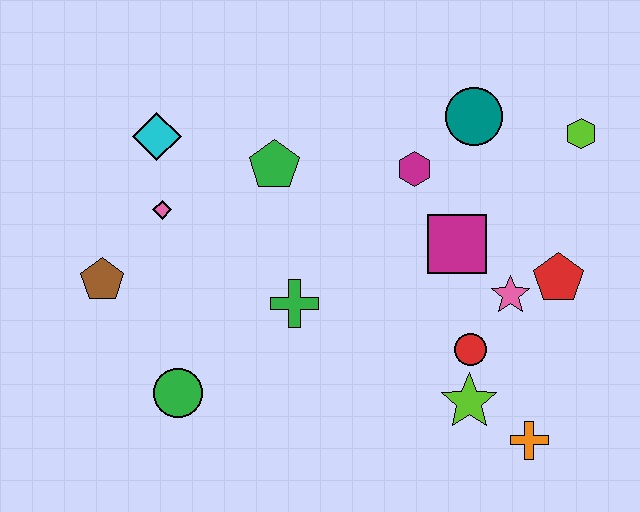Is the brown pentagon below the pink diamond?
Yes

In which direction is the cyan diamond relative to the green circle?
The cyan diamond is above the green circle.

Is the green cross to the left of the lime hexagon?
Yes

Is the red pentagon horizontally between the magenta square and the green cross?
No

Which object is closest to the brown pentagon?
The pink diamond is closest to the brown pentagon.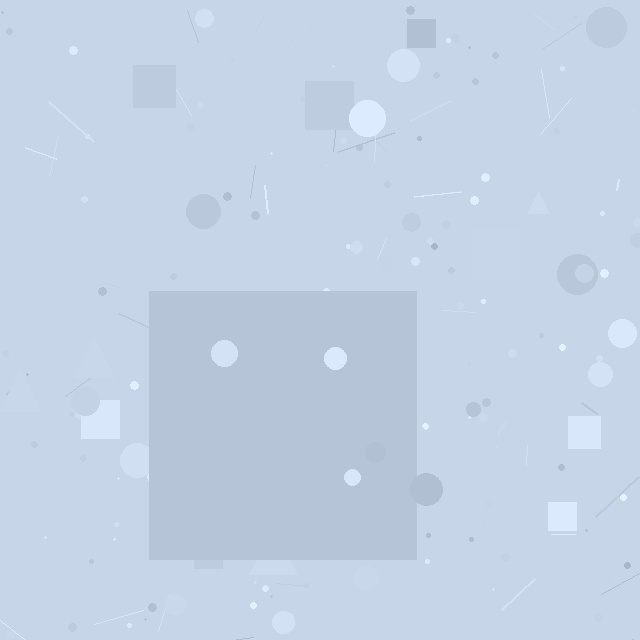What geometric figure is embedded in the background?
A square is embedded in the background.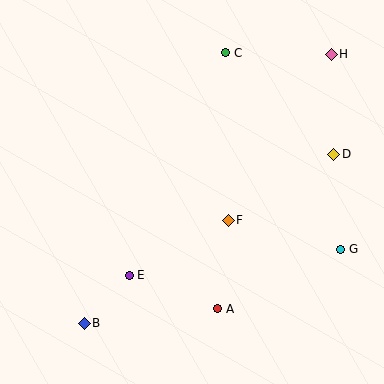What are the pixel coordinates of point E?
Point E is at (129, 275).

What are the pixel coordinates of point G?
Point G is at (341, 249).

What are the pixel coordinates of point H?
Point H is at (331, 54).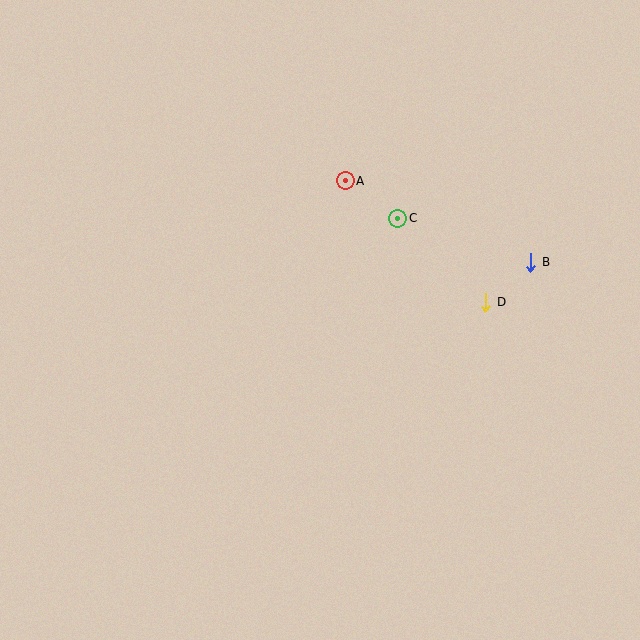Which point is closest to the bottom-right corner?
Point D is closest to the bottom-right corner.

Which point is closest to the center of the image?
Point C at (398, 218) is closest to the center.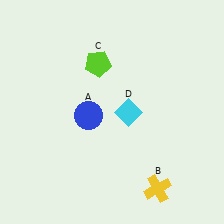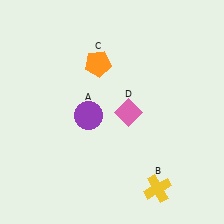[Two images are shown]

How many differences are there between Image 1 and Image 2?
There are 3 differences between the two images.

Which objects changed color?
A changed from blue to purple. C changed from lime to orange. D changed from cyan to pink.